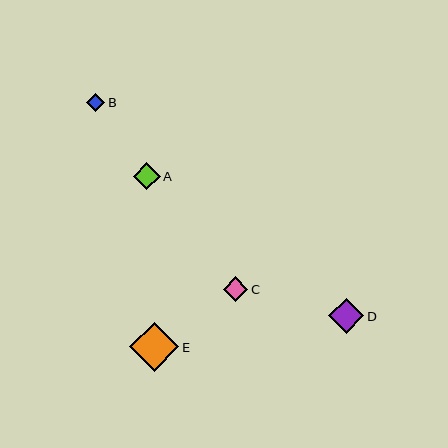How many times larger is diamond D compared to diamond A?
Diamond D is approximately 1.3 times the size of diamond A.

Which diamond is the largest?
Diamond E is the largest with a size of approximately 49 pixels.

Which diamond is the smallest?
Diamond B is the smallest with a size of approximately 19 pixels.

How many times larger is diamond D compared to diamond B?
Diamond D is approximately 1.9 times the size of diamond B.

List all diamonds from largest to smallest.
From largest to smallest: E, D, A, C, B.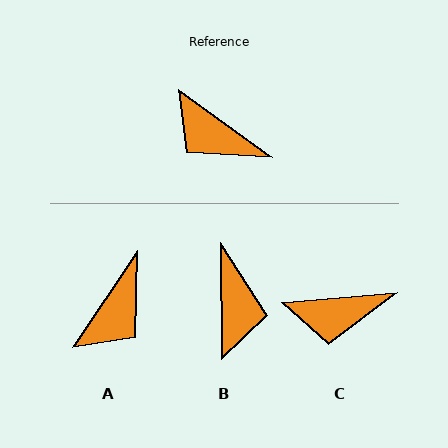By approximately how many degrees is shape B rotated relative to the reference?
Approximately 126 degrees counter-clockwise.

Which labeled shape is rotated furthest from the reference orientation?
B, about 126 degrees away.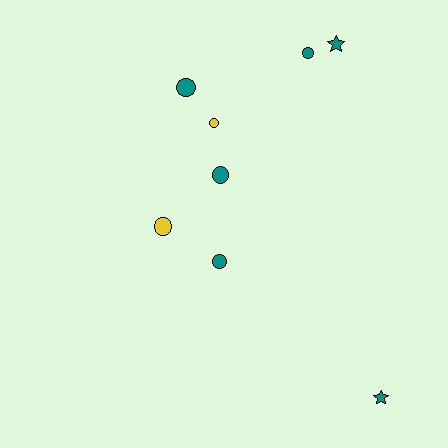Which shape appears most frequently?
Circle, with 6 objects.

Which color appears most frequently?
Teal, with 6 objects.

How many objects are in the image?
There are 8 objects.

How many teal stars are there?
There are 2 teal stars.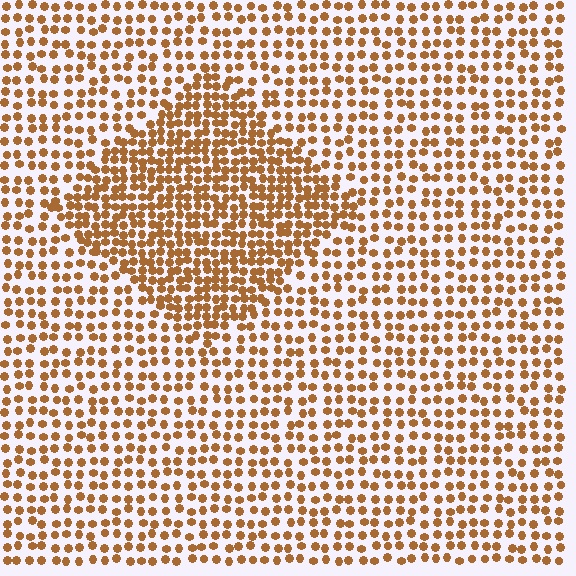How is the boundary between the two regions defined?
The boundary is defined by a change in element density (approximately 1.8x ratio). All elements are the same color, size, and shape.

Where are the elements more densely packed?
The elements are more densely packed inside the diamond boundary.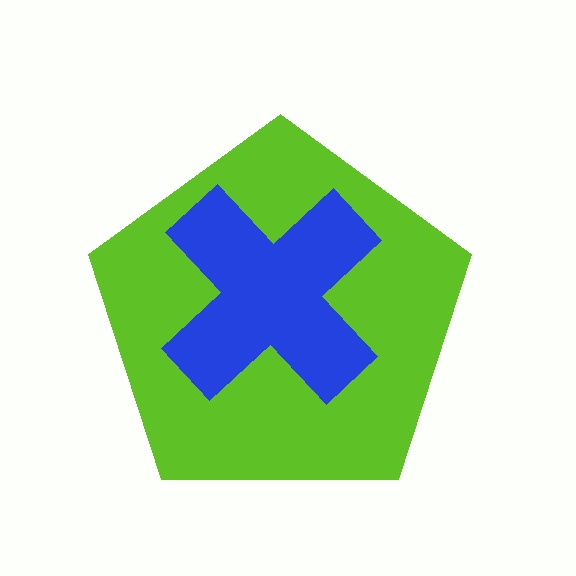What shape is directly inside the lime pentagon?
The blue cross.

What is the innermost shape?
The blue cross.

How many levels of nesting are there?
2.